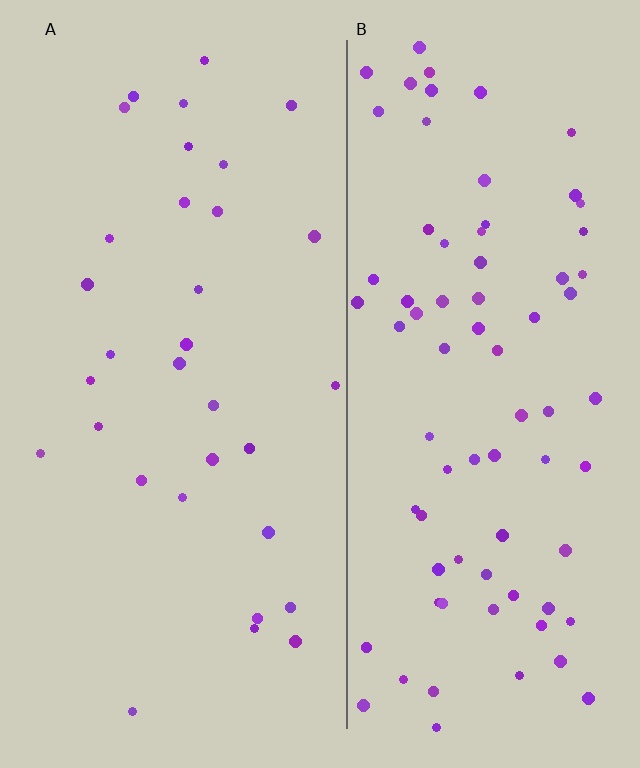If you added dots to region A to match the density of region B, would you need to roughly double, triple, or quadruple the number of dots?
Approximately double.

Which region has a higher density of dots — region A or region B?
B (the right).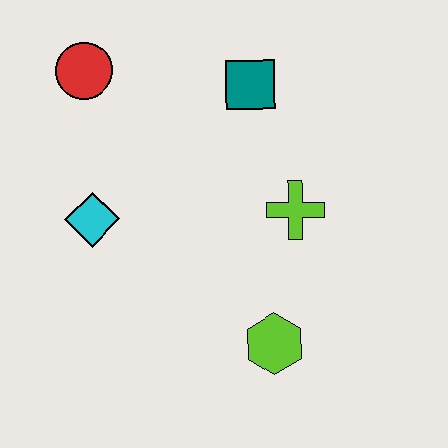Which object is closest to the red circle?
The cyan diamond is closest to the red circle.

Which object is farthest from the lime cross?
The red circle is farthest from the lime cross.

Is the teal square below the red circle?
Yes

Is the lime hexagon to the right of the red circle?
Yes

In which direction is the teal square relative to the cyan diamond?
The teal square is to the right of the cyan diamond.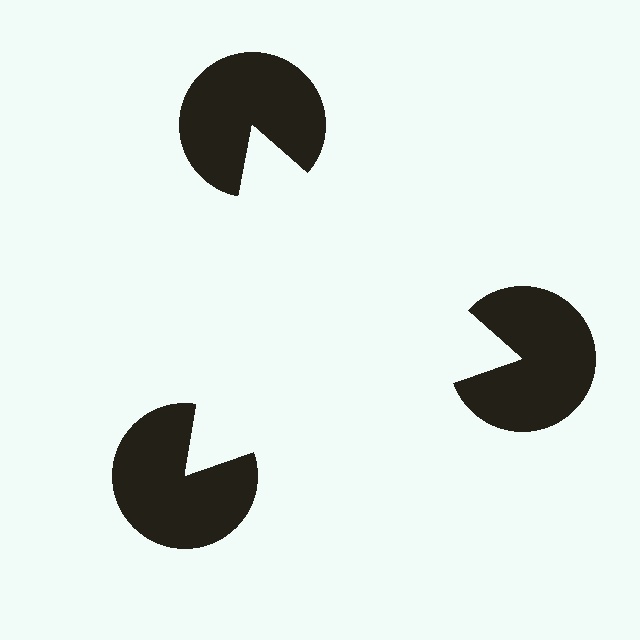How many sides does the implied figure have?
3 sides.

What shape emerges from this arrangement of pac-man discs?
An illusory triangle — its edges are inferred from the aligned wedge cuts in the pac-man discs, not physically drawn.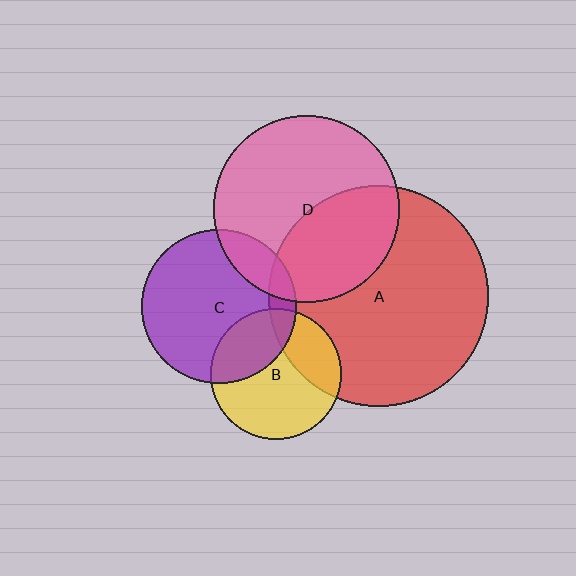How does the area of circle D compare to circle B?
Approximately 2.0 times.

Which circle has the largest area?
Circle A (red).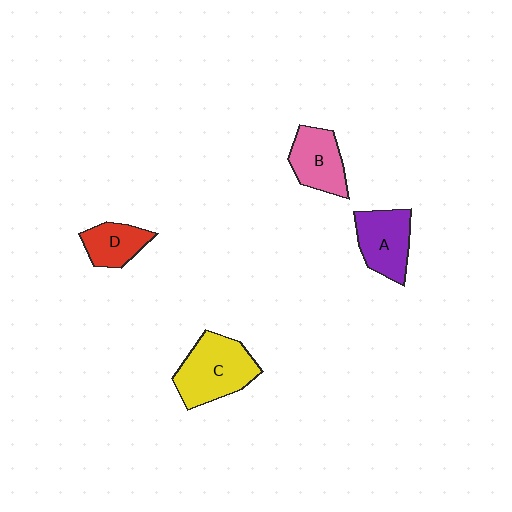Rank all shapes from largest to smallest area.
From largest to smallest: C (yellow), A (purple), B (pink), D (red).